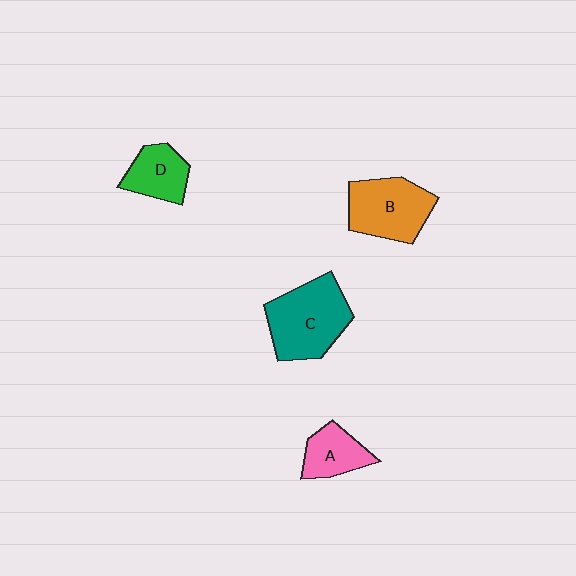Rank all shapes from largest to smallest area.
From largest to smallest: C (teal), B (orange), D (green), A (pink).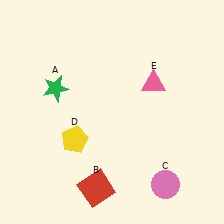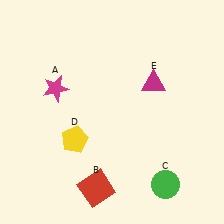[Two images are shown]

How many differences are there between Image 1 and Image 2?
There are 3 differences between the two images.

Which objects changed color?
A changed from green to magenta. C changed from pink to green. E changed from pink to magenta.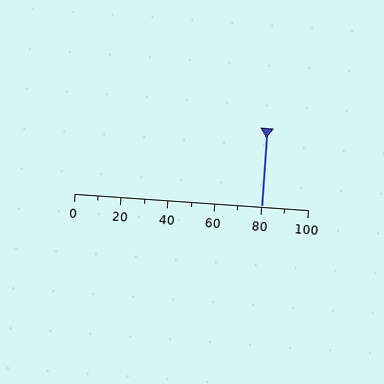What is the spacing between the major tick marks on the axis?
The major ticks are spaced 20 apart.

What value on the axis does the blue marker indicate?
The marker indicates approximately 80.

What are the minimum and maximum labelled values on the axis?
The axis runs from 0 to 100.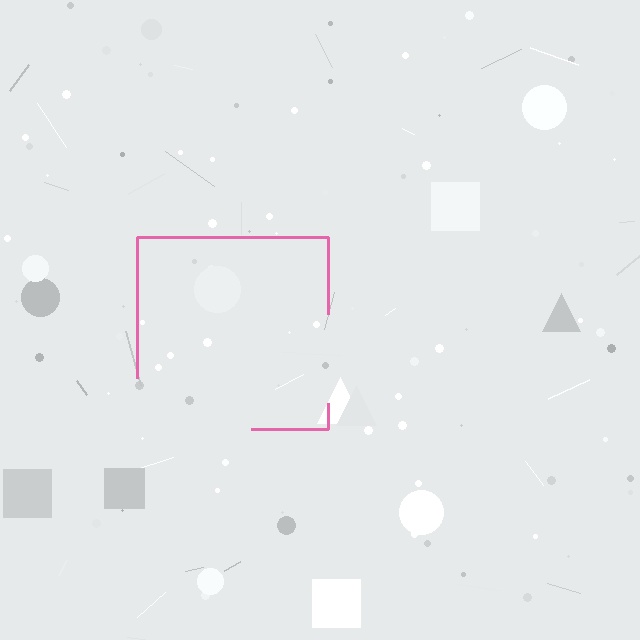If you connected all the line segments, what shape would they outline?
They would outline a square.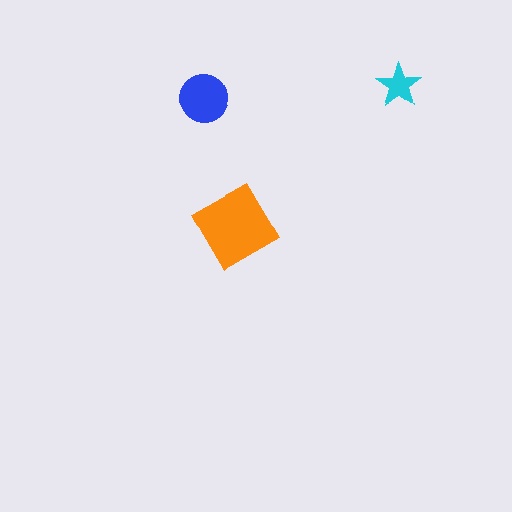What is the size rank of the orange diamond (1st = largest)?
1st.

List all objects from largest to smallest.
The orange diamond, the blue circle, the cyan star.